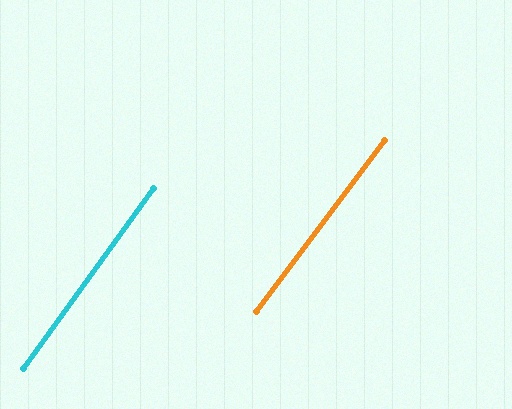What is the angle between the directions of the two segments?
Approximately 1 degree.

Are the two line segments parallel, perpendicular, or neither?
Parallel — their directions differ by only 0.9°.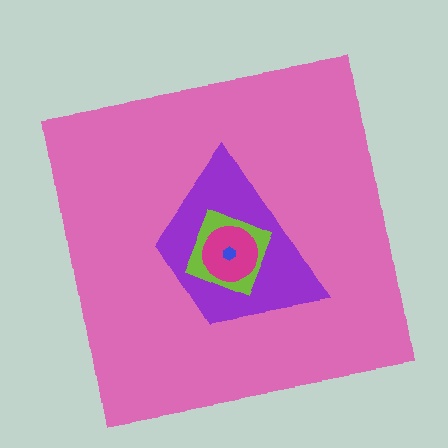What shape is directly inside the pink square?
The purple trapezoid.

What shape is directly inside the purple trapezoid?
The lime diamond.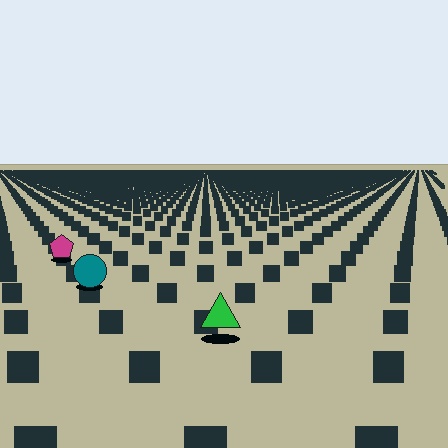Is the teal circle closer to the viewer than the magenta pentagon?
Yes. The teal circle is closer — you can tell from the texture gradient: the ground texture is coarser near it.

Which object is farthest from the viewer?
The magenta pentagon is farthest from the viewer. It appears smaller and the ground texture around it is denser.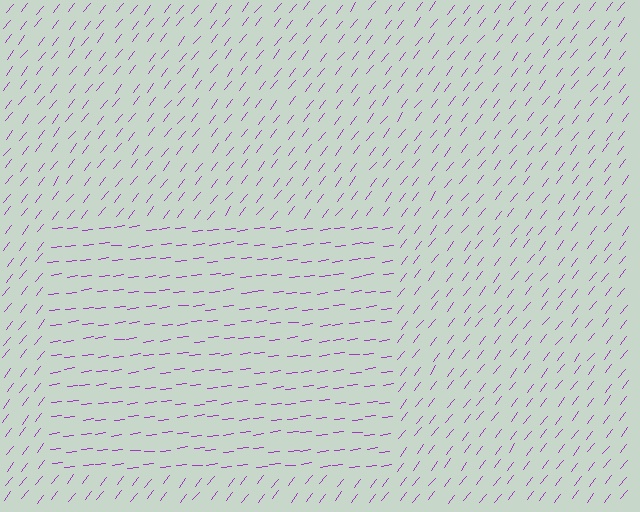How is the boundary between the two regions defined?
The boundary is defined purely by a change in line orientation (approximately 45 degrees difference). All lines are the same color and thickness.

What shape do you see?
I see a rectangle.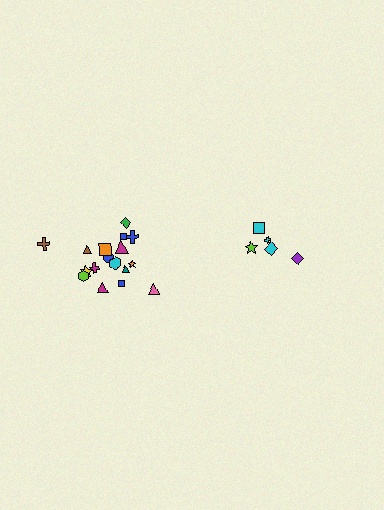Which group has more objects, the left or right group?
The left group.